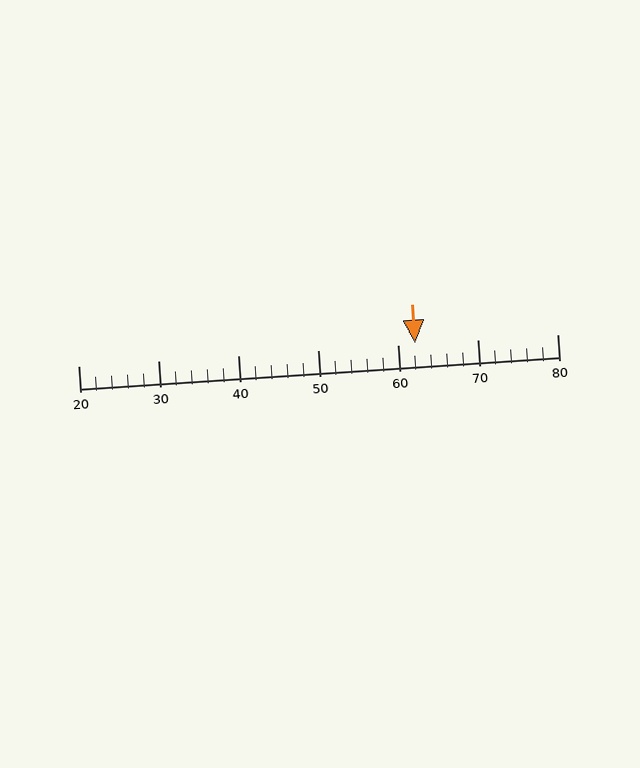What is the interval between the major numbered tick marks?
The major tick marks are spaced 10 units apart.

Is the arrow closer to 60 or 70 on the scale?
The arrow is closer to 60.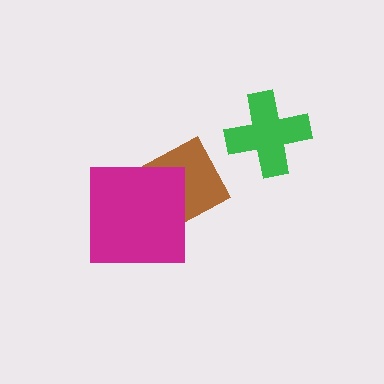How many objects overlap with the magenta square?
1 object overlaps with the magenta square.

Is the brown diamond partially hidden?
Yes, it is partially covered by another shape.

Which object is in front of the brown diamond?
The magenta square is in front of the brown diamond.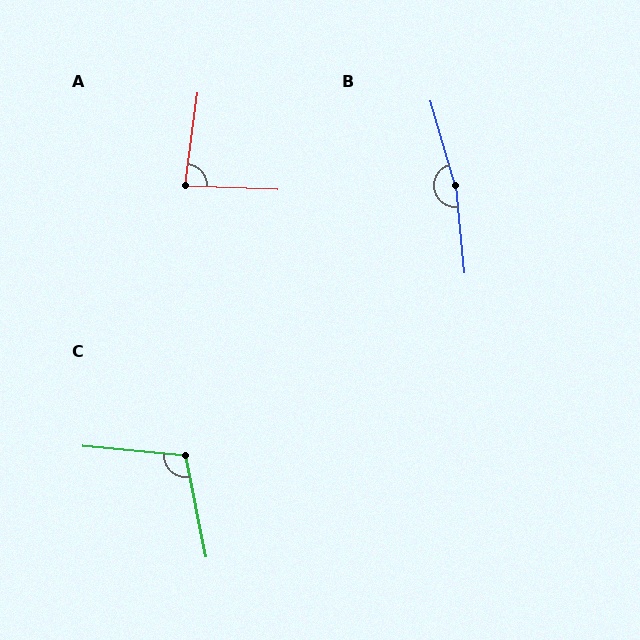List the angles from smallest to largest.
A (85°), C (106°), B (169°).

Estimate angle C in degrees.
Approximately 106 degrees.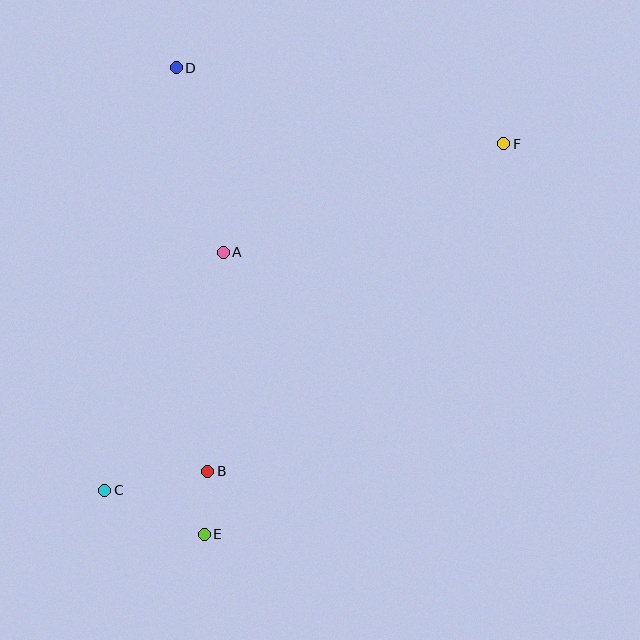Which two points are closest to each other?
Points B and E are closest to each other.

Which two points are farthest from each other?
Points C and F are farthest from each other.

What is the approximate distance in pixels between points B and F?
The distance between B and F is approximately 441 pixels.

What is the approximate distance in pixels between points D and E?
The distance between D and E is approximately 467 pixels.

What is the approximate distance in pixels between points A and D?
The distance between A and D is approximately 190 pixels.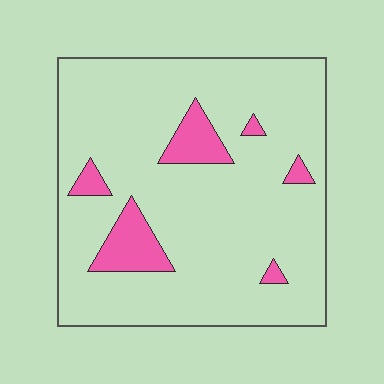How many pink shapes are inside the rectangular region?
6.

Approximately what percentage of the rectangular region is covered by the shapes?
Approximately 10%.